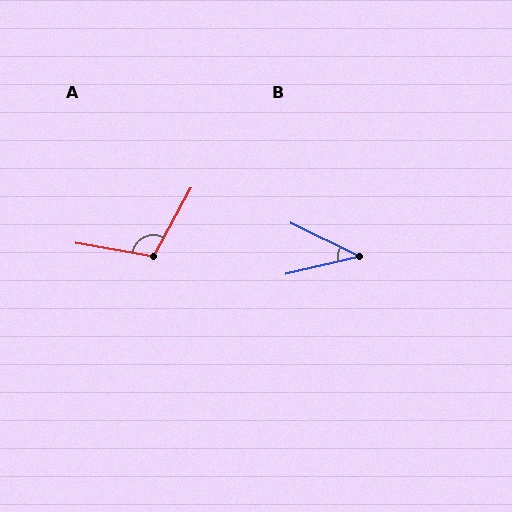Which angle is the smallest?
B, at approximately 40 degrees.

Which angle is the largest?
A, at approximately 109 degrees.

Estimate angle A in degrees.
Approximately 109 degrees.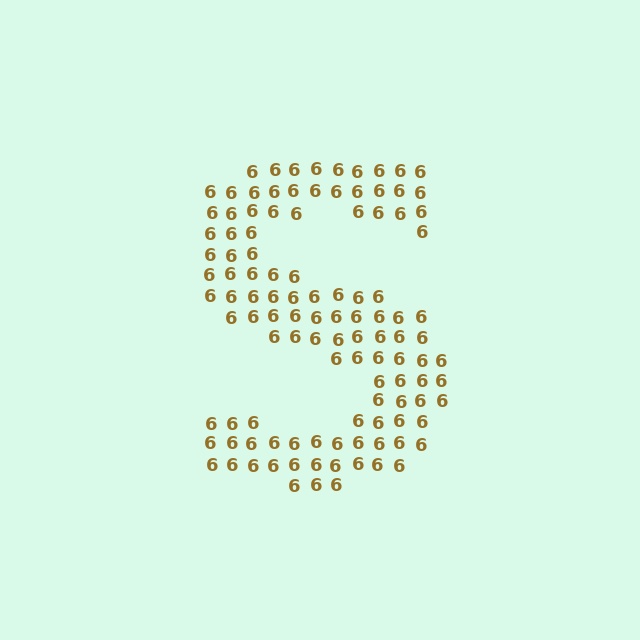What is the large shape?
The large shape is the letter S.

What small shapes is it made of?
It is made of small digit 6's.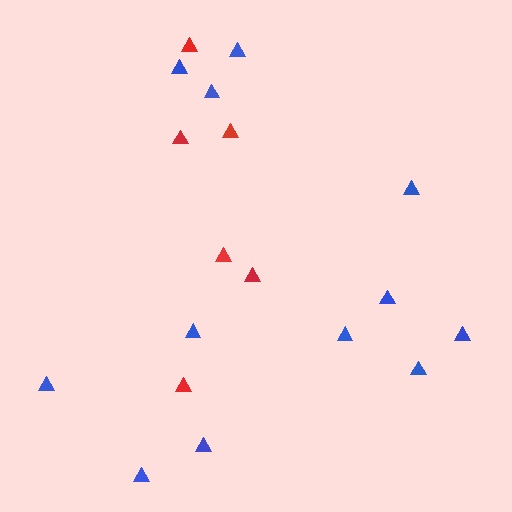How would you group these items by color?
There are 2 groups: one group of blue triangles (12) and one group of red triangles (6).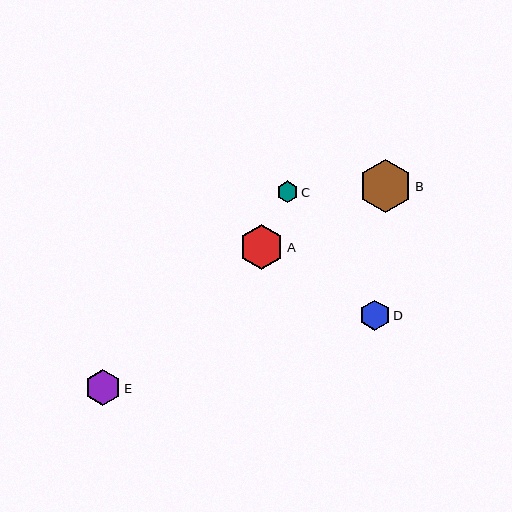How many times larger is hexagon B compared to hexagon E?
Hexagon B is approximately 1.5 times the size of hexagon E.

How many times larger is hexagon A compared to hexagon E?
Hexagon A is approximately 1.2 times the size of hexagon E.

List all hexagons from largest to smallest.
From largest to smallest: B, A, E, D, C.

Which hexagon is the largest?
Hexagon B is the largest with a size of approximately 53 pixels.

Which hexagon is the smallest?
Hexagon C is the smallest with a size of approximately 22 pixels.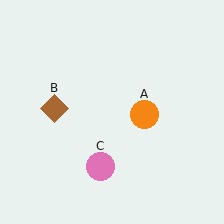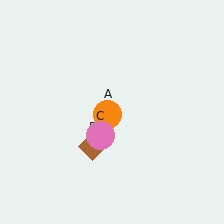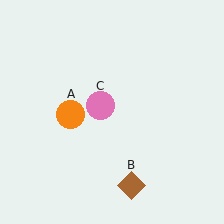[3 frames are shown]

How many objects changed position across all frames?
3 objects changed position: orange circle (object A), brown diamond (object B), pink circle (object C).